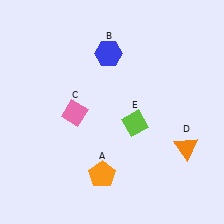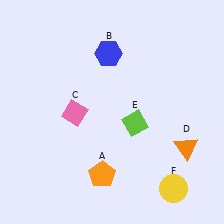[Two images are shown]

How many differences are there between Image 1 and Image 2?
There is 1 difference between the two images.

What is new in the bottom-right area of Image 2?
A yellow circle (F) was added in the bottom-right area of Image 2.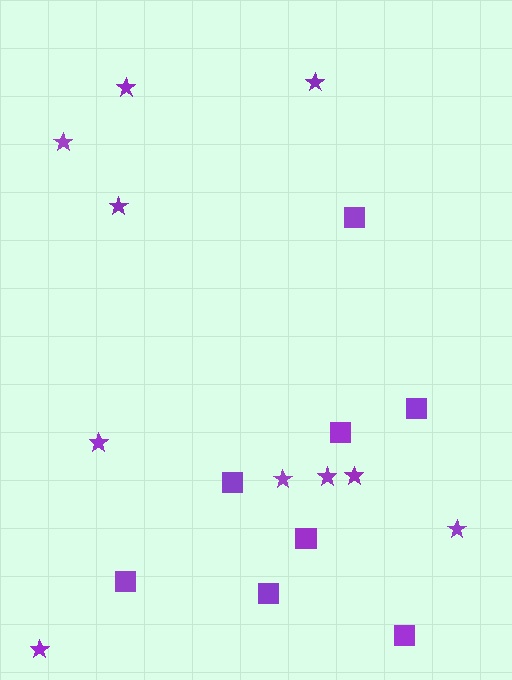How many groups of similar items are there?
There are 2 groups: one group of stars (10) and one group of squares (8).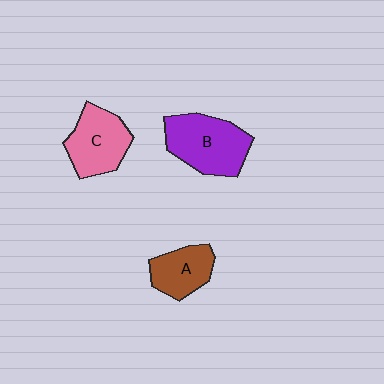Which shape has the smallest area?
Shape A (brown).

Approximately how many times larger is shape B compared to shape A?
Approximately 1.6 times.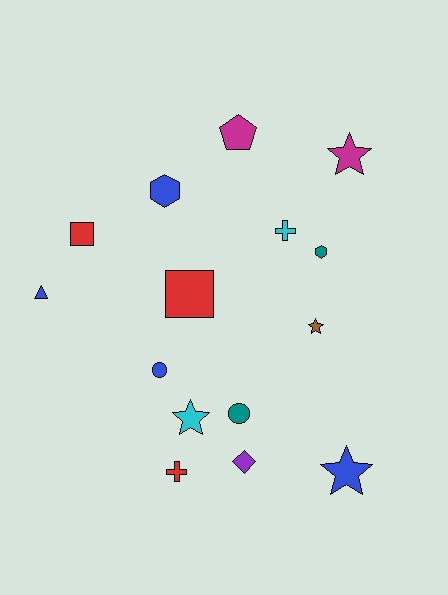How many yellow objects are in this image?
There are no yellow objects.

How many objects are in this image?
There are 15 objects.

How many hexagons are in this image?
There are 2 hexagons.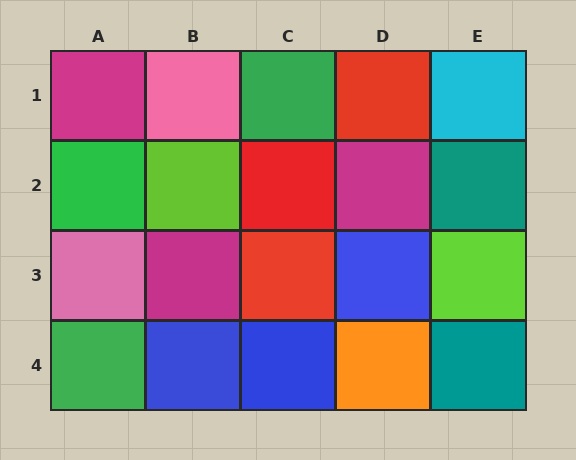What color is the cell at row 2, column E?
Teal.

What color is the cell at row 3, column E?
Lime.